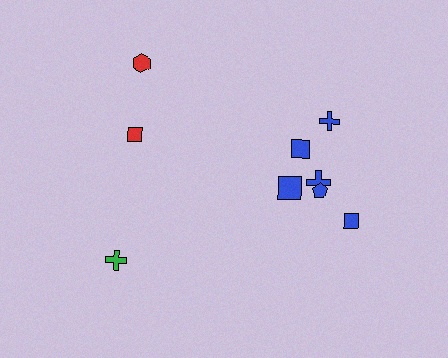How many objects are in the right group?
There are 6 objects.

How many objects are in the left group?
There are 3 objects.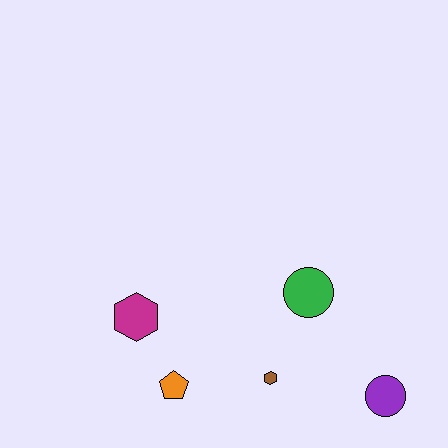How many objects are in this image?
There are 5 objects.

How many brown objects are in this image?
There is 1 brown object.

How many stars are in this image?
There are no stars.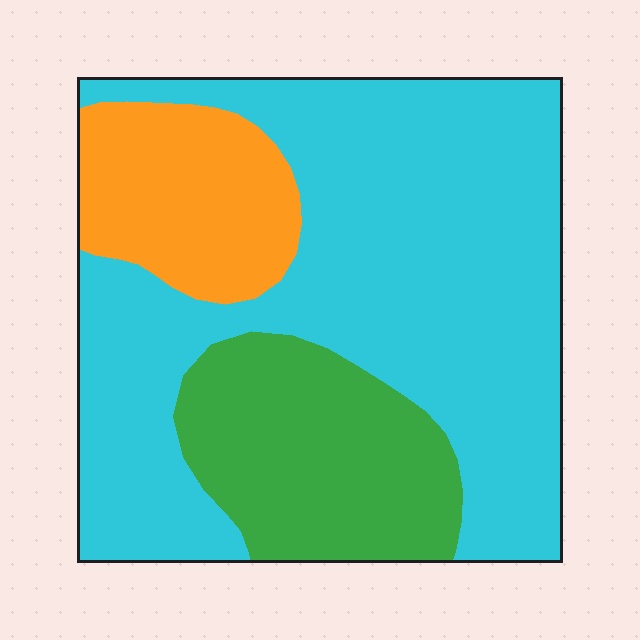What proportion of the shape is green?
Green covers roughly 20% of the shape.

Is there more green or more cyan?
Cyan.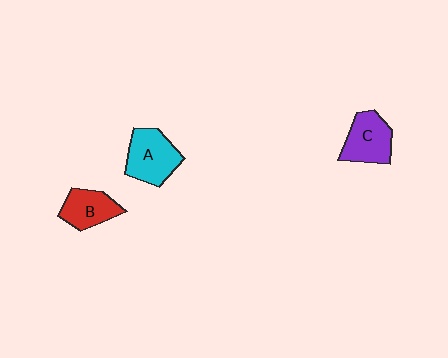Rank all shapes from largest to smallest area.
From largest to smallest: A (cyan), C (purple), B (red).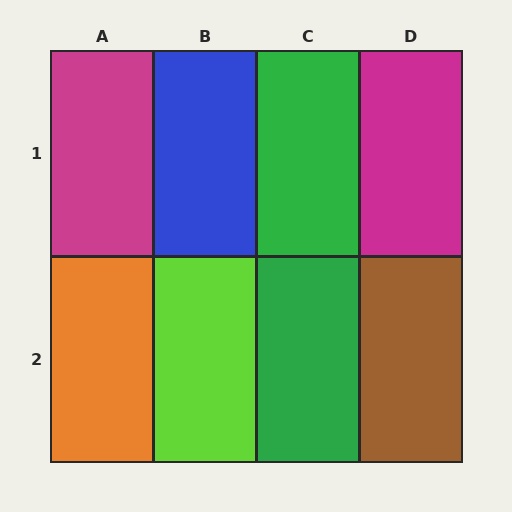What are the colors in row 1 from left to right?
Magenta, blue, green, magenta.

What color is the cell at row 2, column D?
Brown.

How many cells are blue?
1 cell is blue.